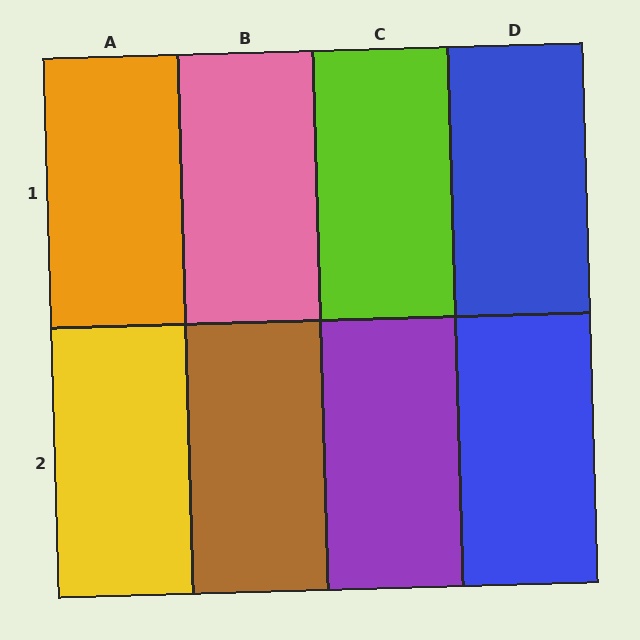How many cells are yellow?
1 cell is yellow.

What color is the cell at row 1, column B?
Pink.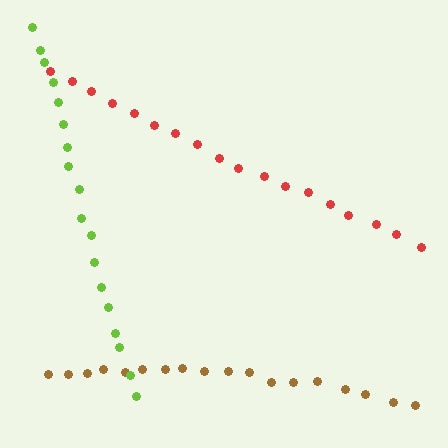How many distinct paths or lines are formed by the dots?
There are 3 distinct paths.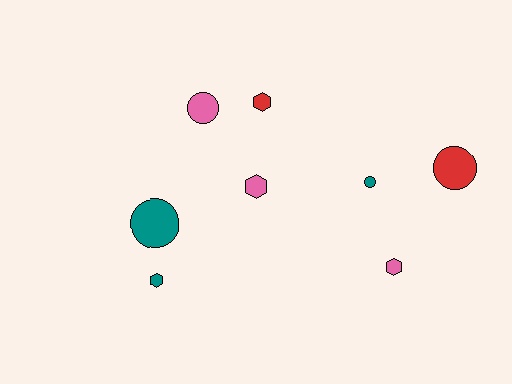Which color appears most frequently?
Pink, with 3 objects.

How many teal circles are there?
There are 2 teal circles.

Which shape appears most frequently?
Circle, with 4 objects.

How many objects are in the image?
There are 8 objects.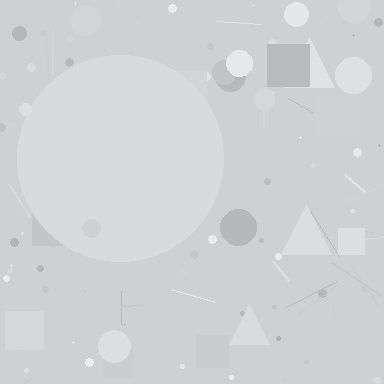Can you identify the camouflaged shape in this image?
The camouflaged shape is a circle.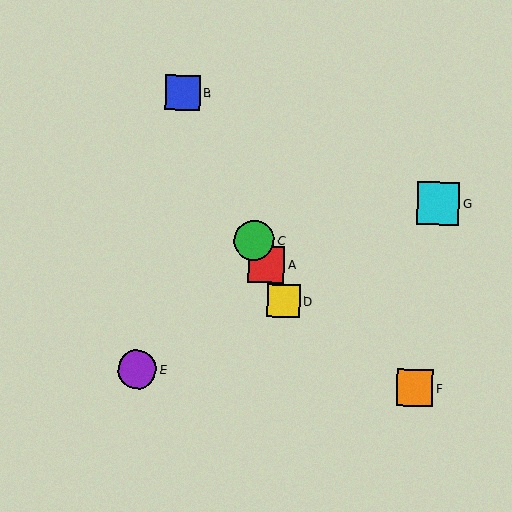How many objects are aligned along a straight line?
4 objects (A, B, C, D) are aligned along a straight line.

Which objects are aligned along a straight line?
Objects A, B, C, D are aligned along a straight line.